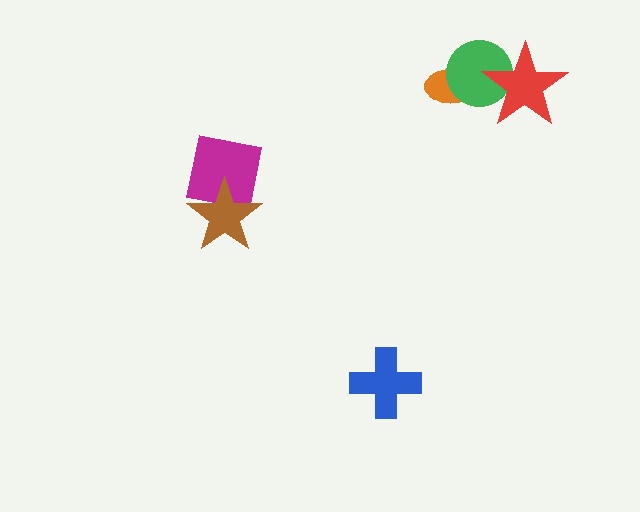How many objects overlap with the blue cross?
0 objects overlap with the blue cross.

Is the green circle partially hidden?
Yes, it is partially covered by another shape.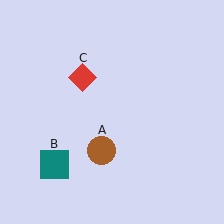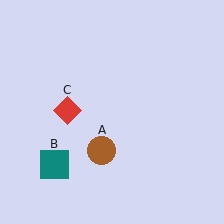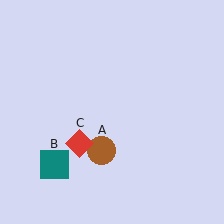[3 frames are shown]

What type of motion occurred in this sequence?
The red diamond (object C) rotated counterclockwise around the center of the scene.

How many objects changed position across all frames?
1 object changed position: red diamond (object C).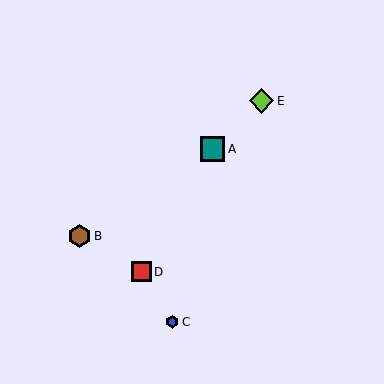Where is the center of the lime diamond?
The center of the lime diamond is at (261, 101).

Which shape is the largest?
The lime diamond (labeled E) is the largest.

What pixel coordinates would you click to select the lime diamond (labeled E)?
Click at (261, 101) to select the lime diamond E.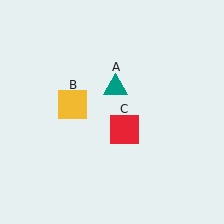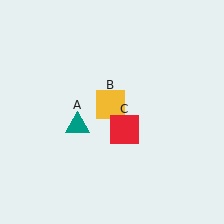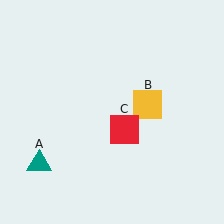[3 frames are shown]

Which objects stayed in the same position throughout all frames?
Red square (object C) remained stationary.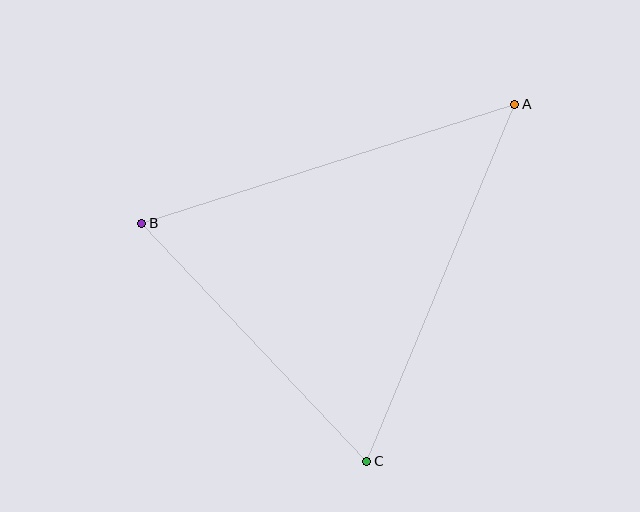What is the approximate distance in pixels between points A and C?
The distance between A and C is approximately 387 pixels.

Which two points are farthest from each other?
Points A and B are farthest from each other.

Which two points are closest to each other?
Points B and C are closest to each other.